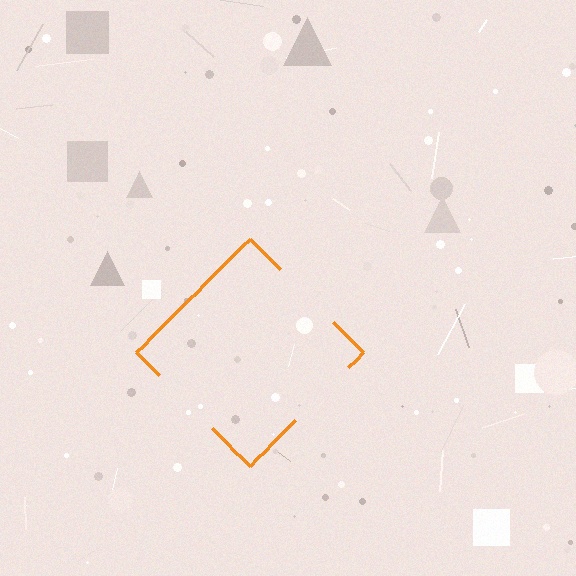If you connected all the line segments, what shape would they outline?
They would outline a diamond.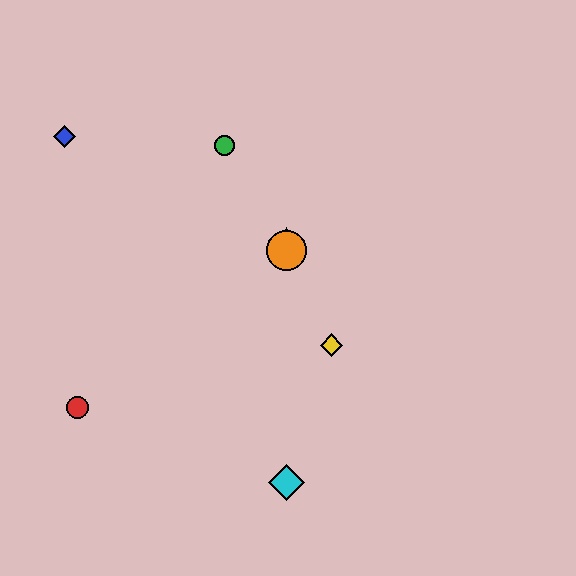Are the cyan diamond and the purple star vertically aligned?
Yes, both are at x≈286.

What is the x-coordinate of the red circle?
The red circle is at x≈78.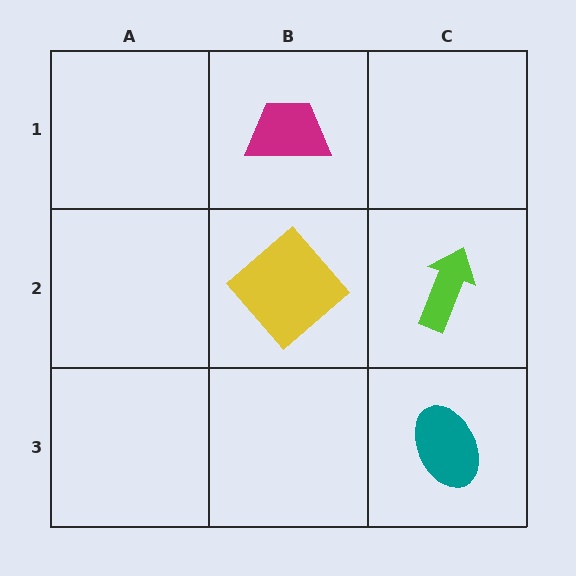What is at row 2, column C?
A lime arrow.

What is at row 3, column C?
A teal ellipse.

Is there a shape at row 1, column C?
No, that cell is empty.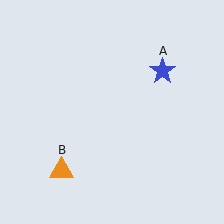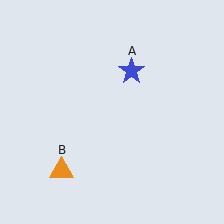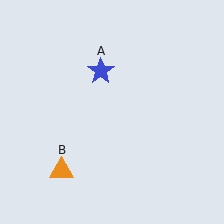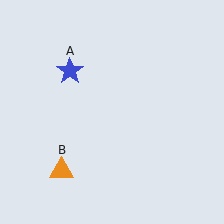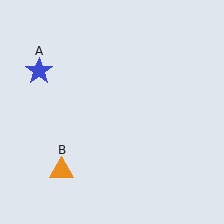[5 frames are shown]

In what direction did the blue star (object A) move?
The blue star (object A) moved left.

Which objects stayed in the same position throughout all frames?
Orange triangle (object B) remained stationary.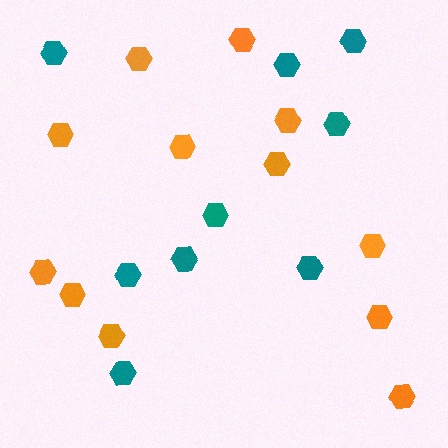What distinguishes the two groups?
There are 2 groups: one group of orange hexagons (12) and one group of teal hexagons (9).